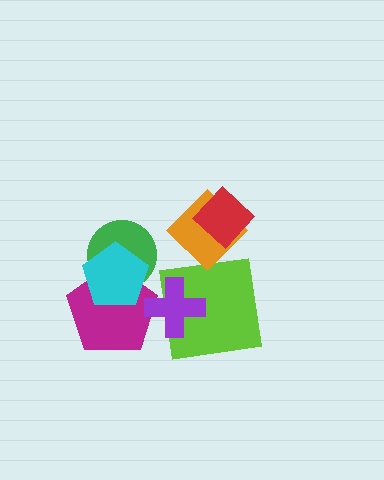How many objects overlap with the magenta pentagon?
3 objects overlap with the magenta pentagon.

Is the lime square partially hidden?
Yes, it is partially covered by another shape.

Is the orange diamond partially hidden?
Yes, it is partially covered by another shape.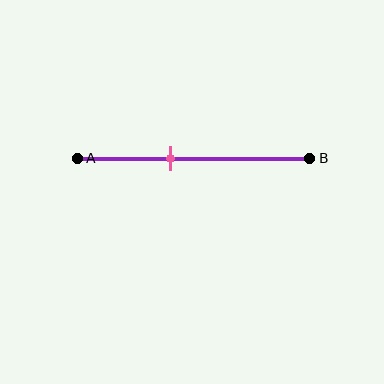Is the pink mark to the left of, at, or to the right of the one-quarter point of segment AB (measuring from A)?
The pink mark is to the right of the one-quarter point of segment AB.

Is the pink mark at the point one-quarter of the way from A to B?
No, the mark is at about 40% from A, not at the 25% one-quarter point.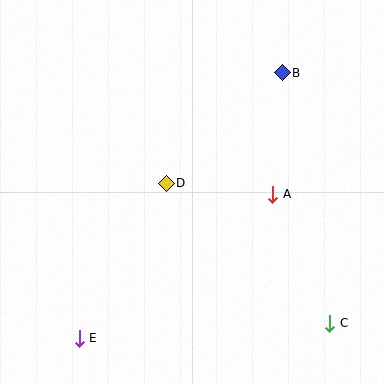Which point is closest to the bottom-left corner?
Point E is closest to the bottom-left corner.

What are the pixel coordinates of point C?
Point C is at (330, 323).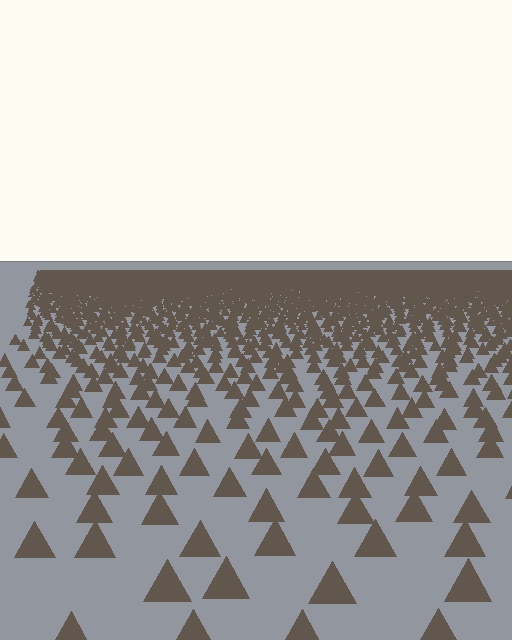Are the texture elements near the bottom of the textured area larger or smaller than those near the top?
Larger. Near the bottom, elements are closer to the viewer and appear at a bigger on-screen size.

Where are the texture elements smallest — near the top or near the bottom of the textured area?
Near the top.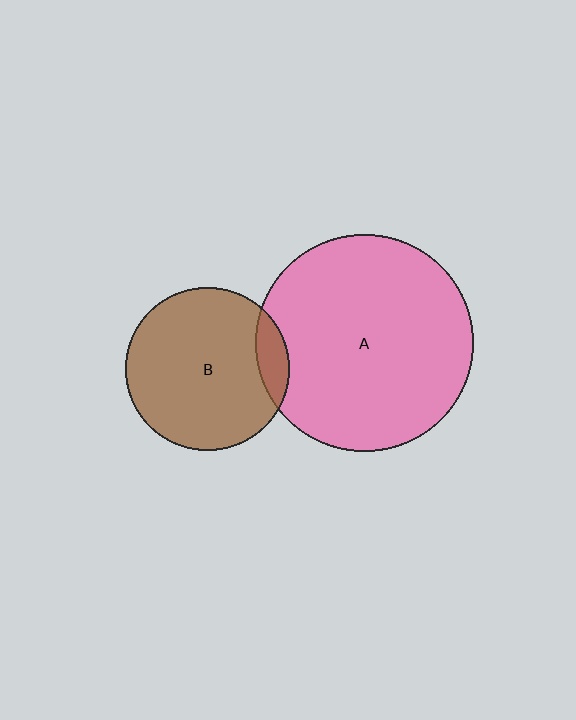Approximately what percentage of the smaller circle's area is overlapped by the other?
Approximately 10%.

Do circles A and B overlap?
Yes.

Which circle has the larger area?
Circle A (pink).